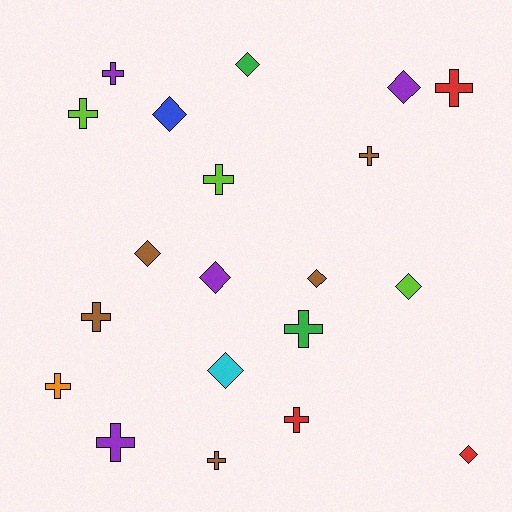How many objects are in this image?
There are 20 objects.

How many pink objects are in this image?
There are no pink objects.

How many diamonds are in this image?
There are 9 diamonds.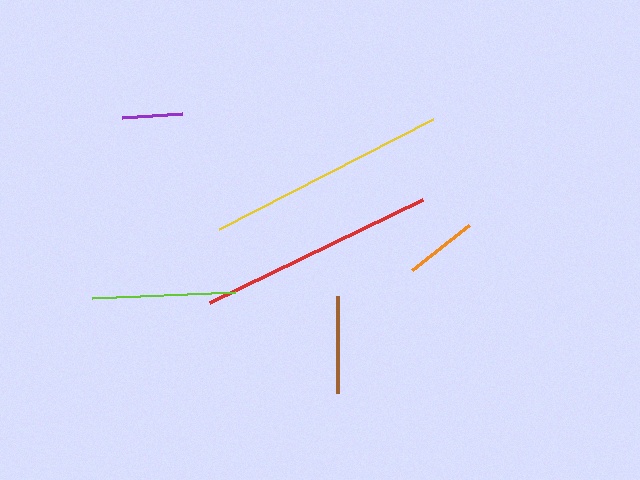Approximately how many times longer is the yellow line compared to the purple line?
The yellow line is approximately 4.0 times the length of the purple line.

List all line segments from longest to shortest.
From longest to shortest: yellow, red, lime, brown, orange, purple.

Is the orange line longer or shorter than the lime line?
The lime line is longer than the orange line.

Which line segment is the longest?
The yellow line is the longest at approximately 241 pixels.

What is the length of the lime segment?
The lime segment is approximately 143 pixels long.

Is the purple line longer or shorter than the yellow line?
The yellow line is longer than the purple line.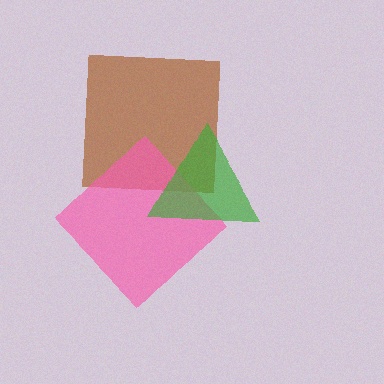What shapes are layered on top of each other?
The layered shapes are: a brown square, a pink diamond, a green triangle.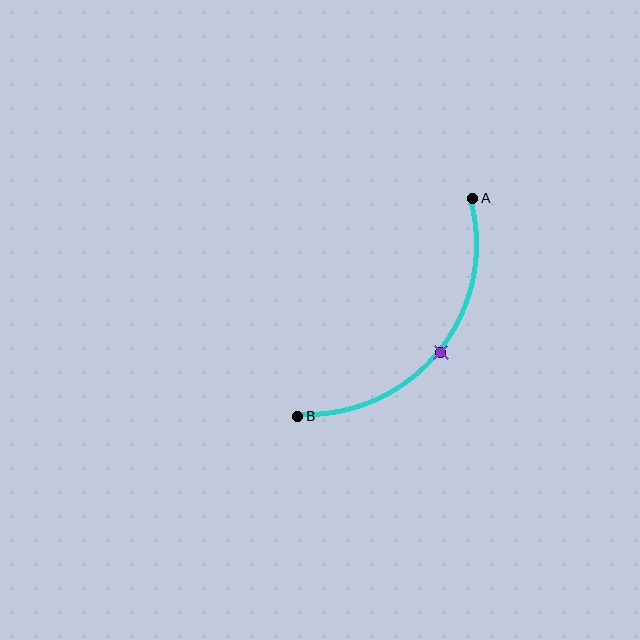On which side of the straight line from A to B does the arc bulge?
The arc bulges below and to the right of the straight line connecting A and B.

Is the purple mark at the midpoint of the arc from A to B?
Yes. The purple mark lies on the arc at equal arc-length from both A and B — it is the arc midpoint.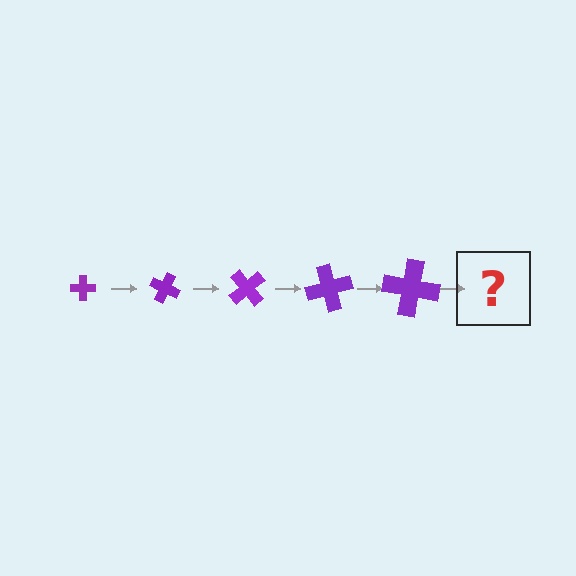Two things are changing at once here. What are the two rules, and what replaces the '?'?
The two rules are that the cross grows larger each step and it rotates 25 degrees each step. The '?' should be a cross, larger than the previous one and rotated 125 degrees from the start.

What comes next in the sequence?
The next element should be a cross, larger than the previous one and rotated 125 degrees from the start.